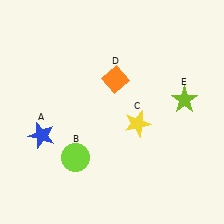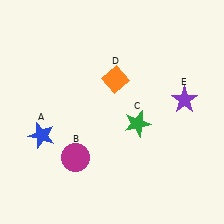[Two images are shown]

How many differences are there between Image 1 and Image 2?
There are 3 differences between the two images.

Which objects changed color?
B changed from lime to magenta. C changed from yellow to green. E changed from lime to purple.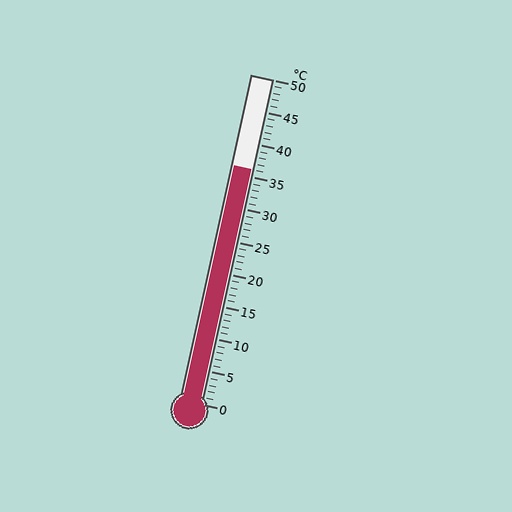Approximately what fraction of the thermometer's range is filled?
The thermometer is filled to approximately 70% of its range.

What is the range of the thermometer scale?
The thermometer scale ranges from 0°C to 50°C.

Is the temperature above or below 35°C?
The temperature is above 35°C.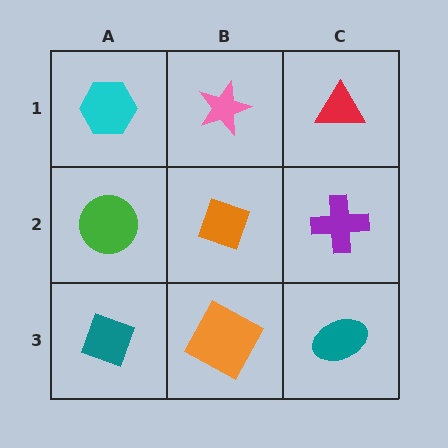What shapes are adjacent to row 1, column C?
A purple cross (row 2, column C), a pink star (row 1, column B).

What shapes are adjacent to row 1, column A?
A green circle (row 2, column A), a pink star (row 1, column B).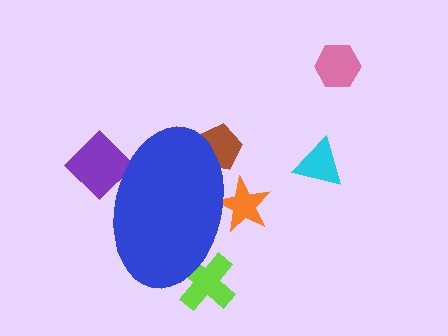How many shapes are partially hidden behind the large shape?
4 shapes are partially hidden.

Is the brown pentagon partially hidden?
Yes, the brown pentagon is partially hidden behind the blue ellipse.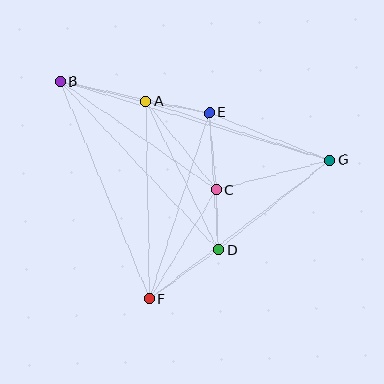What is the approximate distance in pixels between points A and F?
The distance between A and F is approximately 198 pixels.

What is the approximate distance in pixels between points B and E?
The distance between B and E is approximately 152 pixels.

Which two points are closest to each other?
Points C and D are closest to each other.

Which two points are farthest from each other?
Points B and G are farthest from each other.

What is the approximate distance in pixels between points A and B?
The distance between A and B is approximately 88 pixels.